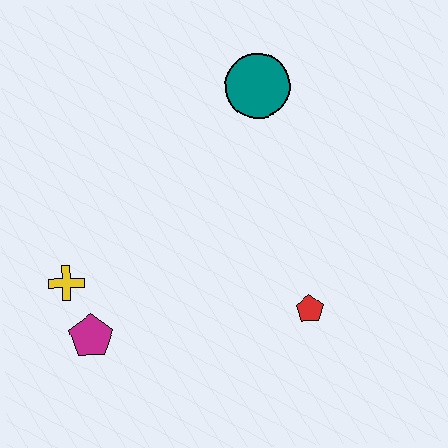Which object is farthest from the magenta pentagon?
The teal circle is farthest from the magenta pentagon.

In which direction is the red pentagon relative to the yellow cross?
The red pentagon is to the right of the yellow cross.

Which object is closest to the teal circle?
The red pentagon is closest to the teal circle.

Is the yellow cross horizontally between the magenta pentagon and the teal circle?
No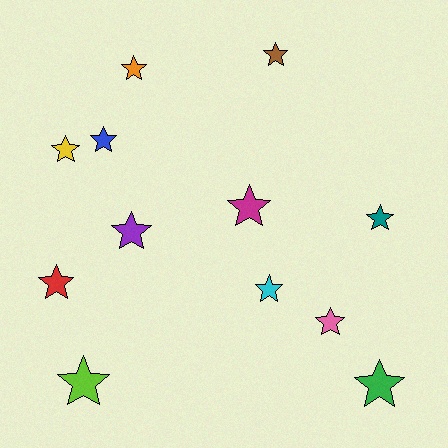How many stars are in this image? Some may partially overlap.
There are 12 stars.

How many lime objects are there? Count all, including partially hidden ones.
There is 1 lime object.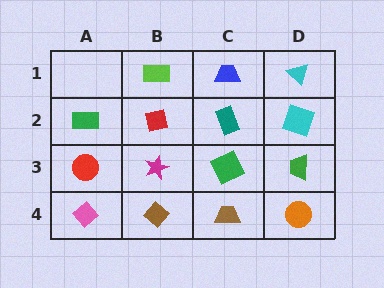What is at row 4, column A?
A pink diamond.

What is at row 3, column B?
A magenta star.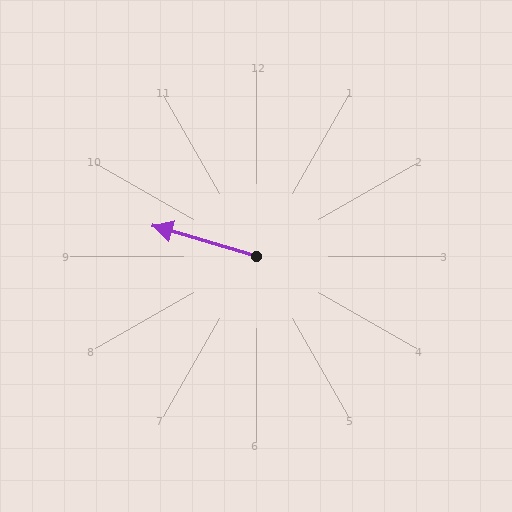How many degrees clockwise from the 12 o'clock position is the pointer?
Approximately 286 degrees.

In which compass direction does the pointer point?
West.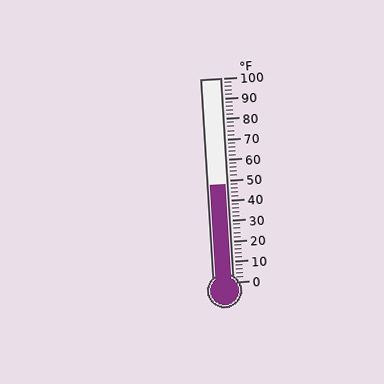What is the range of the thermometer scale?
The thermometer scale ranges from 0°F to 100°F.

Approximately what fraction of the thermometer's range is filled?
The thermometer is filled to approximately 50% of its range.